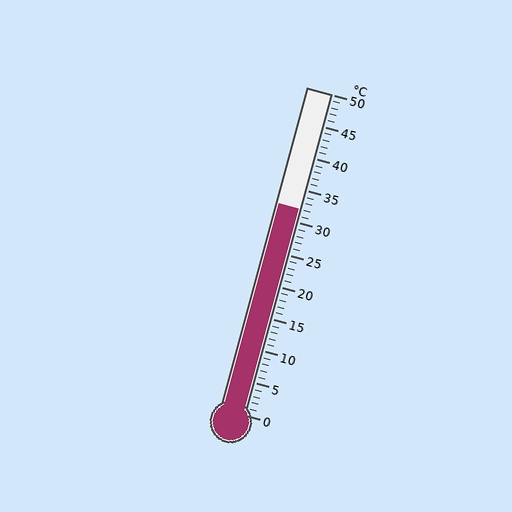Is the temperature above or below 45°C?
The temperature is below 45°C.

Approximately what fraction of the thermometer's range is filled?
The thermometer is filled to approximately 65% of its range.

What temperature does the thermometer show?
The thermometer shows approximately 32°C.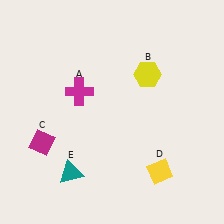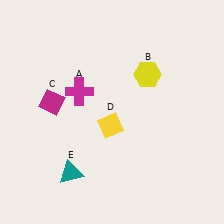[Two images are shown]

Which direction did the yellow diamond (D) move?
The yellow diamond (D) moved left.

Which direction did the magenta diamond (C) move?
The magenta diamond (C) moved up.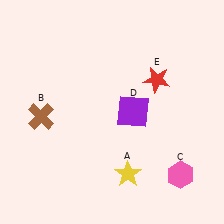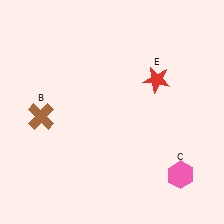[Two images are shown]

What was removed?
The yellow star (A), the purple square (D) were removed in Image 2.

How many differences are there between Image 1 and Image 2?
There are 2 differences between the two images.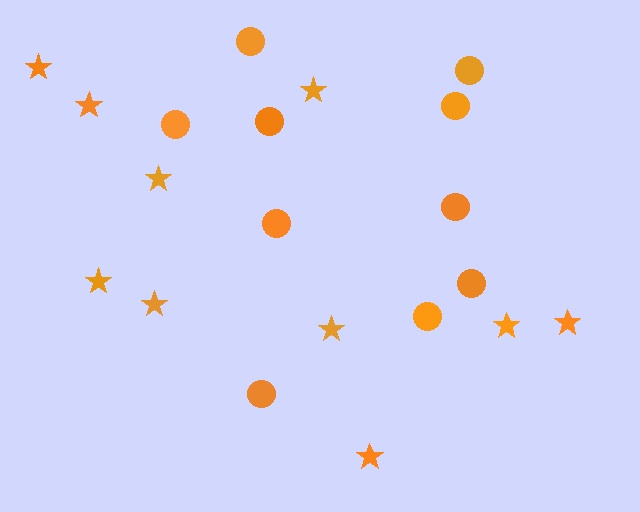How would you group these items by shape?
There are 2 groups: one group of stars (10) and one group of circles (10).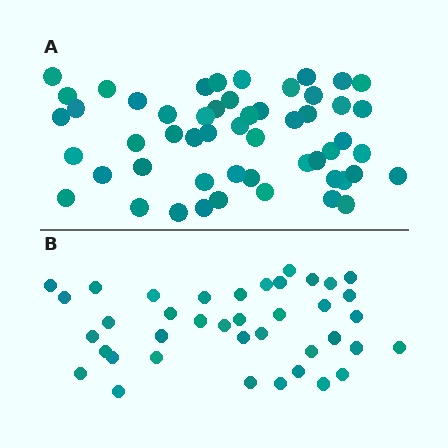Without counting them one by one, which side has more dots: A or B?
Region A (the top region) has more dots.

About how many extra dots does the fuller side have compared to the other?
Region A has approximately 15 more dots than region B.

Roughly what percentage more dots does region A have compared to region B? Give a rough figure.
About 35% more.